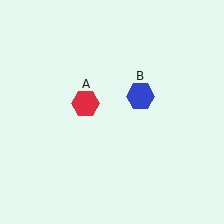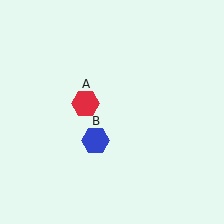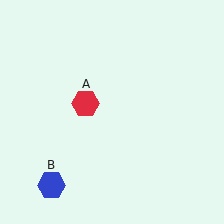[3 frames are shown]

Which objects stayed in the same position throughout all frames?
Red hexagon (object A) remained stationary.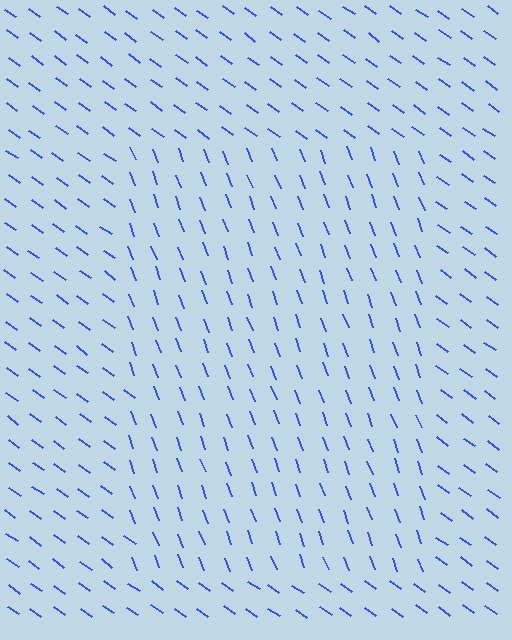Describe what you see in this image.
The image is filled with small blue line segments. A rectangle region in the image has lines oriented differently from the surrounding lines, creating a visible texture boundary.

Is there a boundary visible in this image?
Yes, there is a texture boundary formed by a change in line orientation.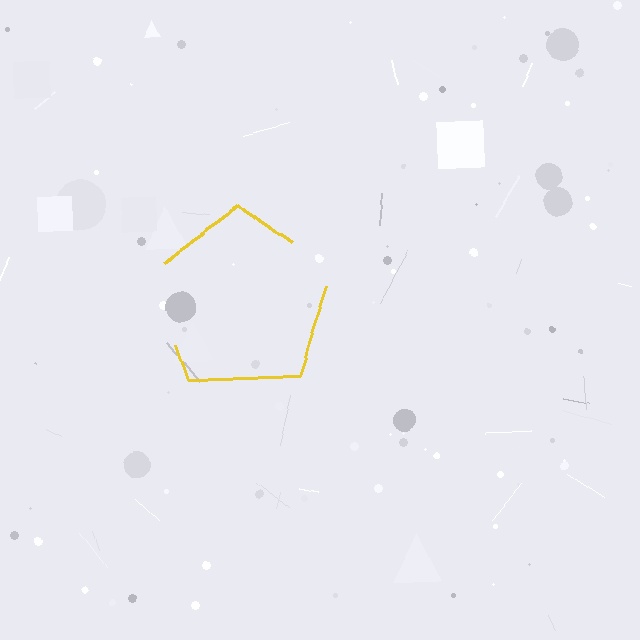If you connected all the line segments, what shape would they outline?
They would outline a pentagon.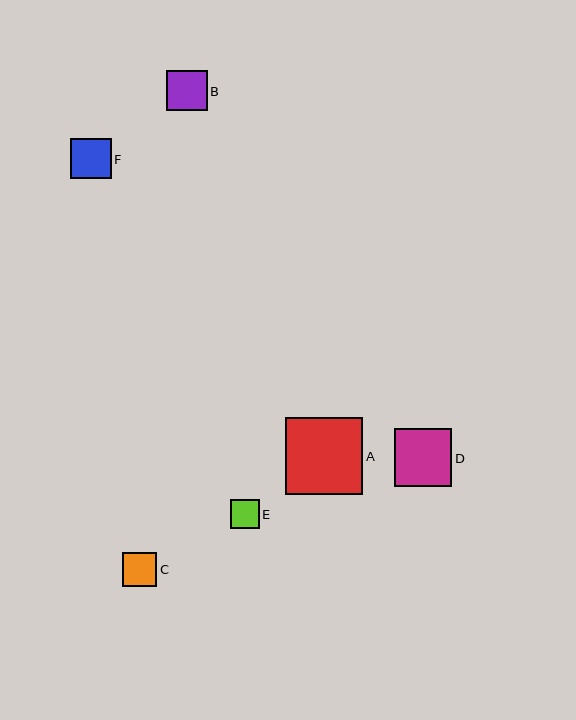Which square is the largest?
Square A is the largest with a size of approximately 77 pixels.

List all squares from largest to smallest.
From largest to smallest: A, D, F, B, C, E.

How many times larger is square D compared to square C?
Square D is approximately 1.7 times the size of square C.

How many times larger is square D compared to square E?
Square D is approximately 2.0 times the size of square E.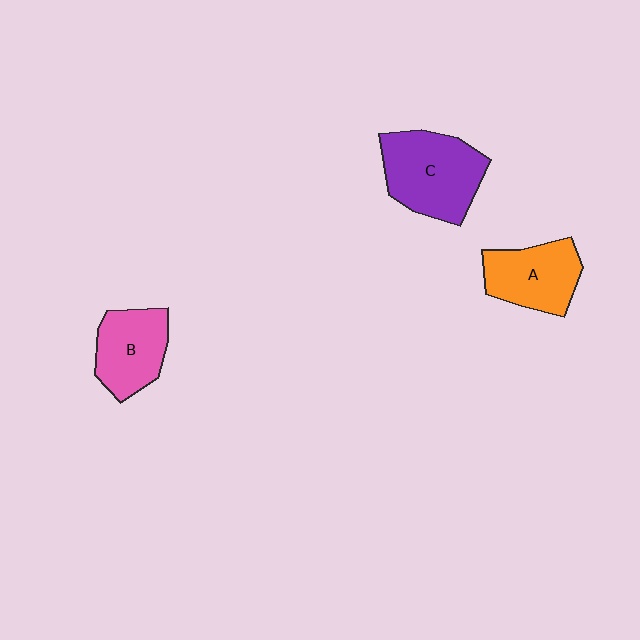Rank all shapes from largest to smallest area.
From largest to smallest: C (purple), A (orange), B (pink).